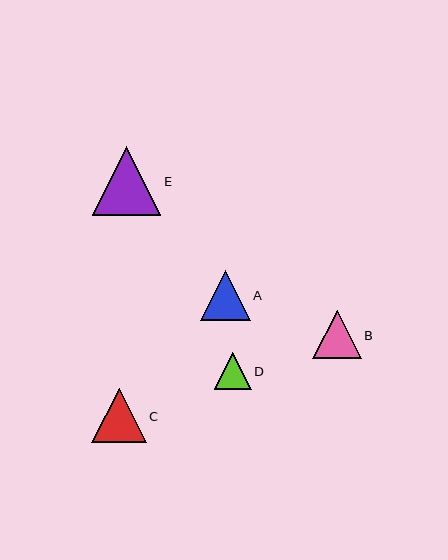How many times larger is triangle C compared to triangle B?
Triangle C is approximately 1.1 times the size of triangle B.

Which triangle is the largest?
Triangle E is the largest with a size of approximately 69 pixels.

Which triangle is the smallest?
Triangle D is the smallest with a size of approximately 37 pixels.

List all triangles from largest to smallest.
From largest to smallest: E, C, A, B, D.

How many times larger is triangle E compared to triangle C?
Triangle E is approximately 1.3 times the size of triangle C.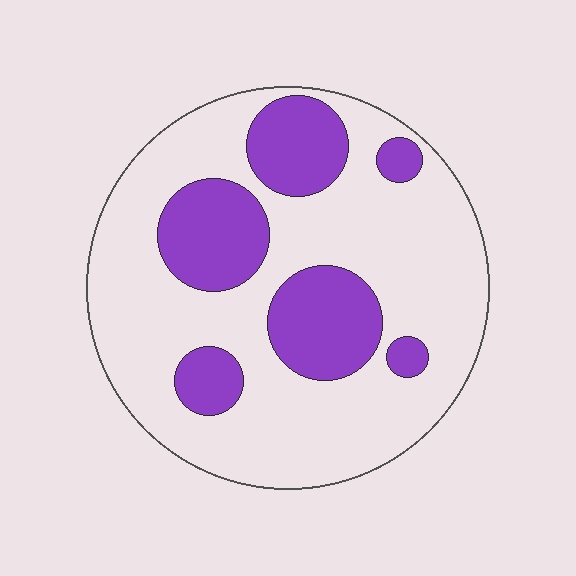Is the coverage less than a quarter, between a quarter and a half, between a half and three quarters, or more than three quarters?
Between a quarter and a half.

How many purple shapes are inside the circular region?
6.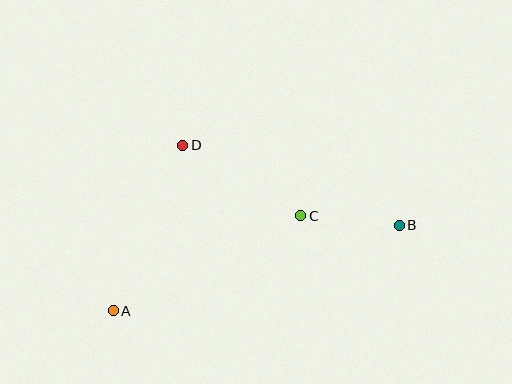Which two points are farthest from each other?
Points A and B are farthest from each other.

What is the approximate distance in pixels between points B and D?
The distance between B and D is approximately 231 pixels.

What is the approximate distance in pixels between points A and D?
The distance between A and D is approximately 180 pixels.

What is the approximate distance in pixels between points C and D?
The distance between C and D is approximately 137 pixels.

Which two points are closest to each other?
Points B and C are closest to each other.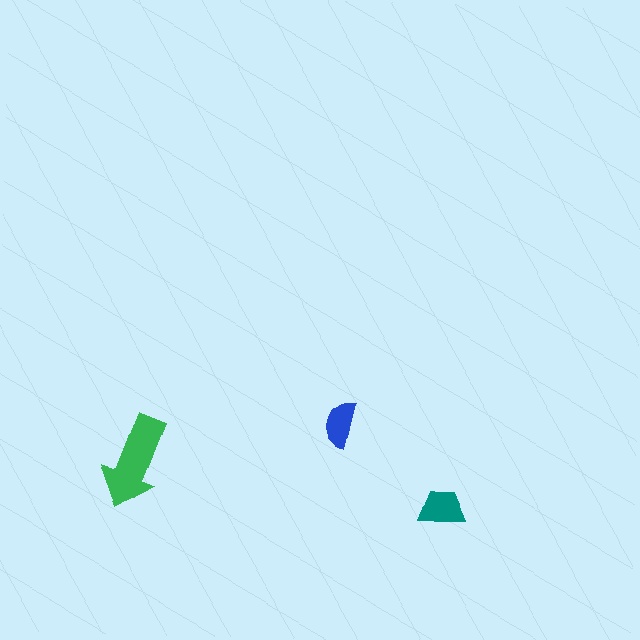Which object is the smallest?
The blue semicircle.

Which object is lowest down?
The teal trapezoid is bottommost.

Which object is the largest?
The green arrow.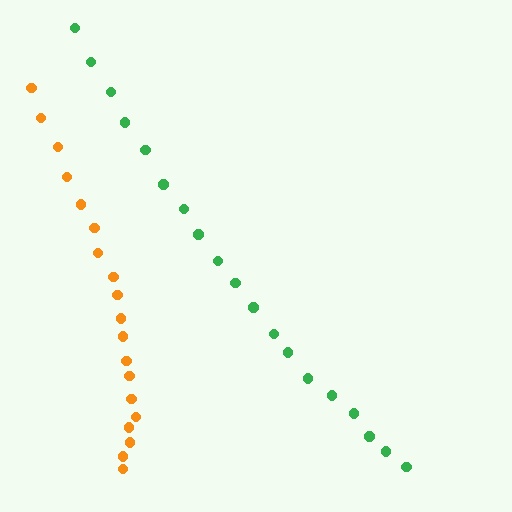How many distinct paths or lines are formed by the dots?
There are 2 distinct paths.